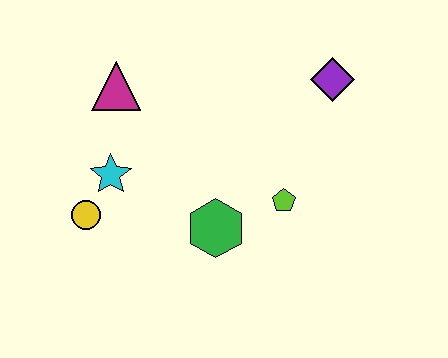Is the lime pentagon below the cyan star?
Yes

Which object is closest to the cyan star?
The yellow circle is closest to the cyan star.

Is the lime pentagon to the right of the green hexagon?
Yes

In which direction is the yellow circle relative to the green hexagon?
The yellow circle is to the left of the green hexagon.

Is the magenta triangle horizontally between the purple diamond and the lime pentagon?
No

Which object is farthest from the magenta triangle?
The purple diamond is farthest from the magenta triangle.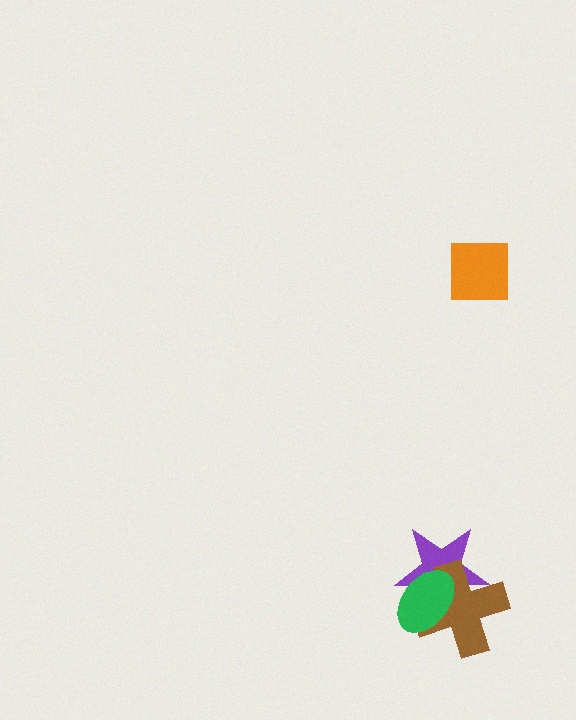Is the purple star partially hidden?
Yes, it is partially covered by another shape.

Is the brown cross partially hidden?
Yes, it is partially covered by another shape.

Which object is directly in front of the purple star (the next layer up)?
The brown cross is directly in front of the purple star.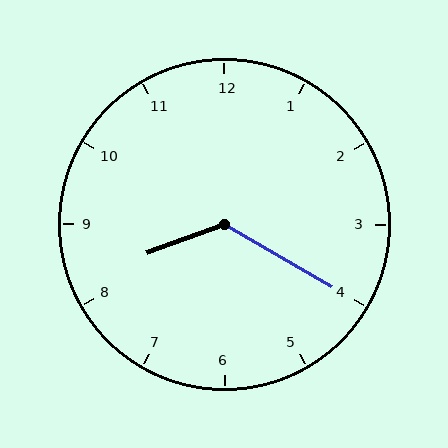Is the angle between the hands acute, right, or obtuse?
It is obtuse.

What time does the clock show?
8:20.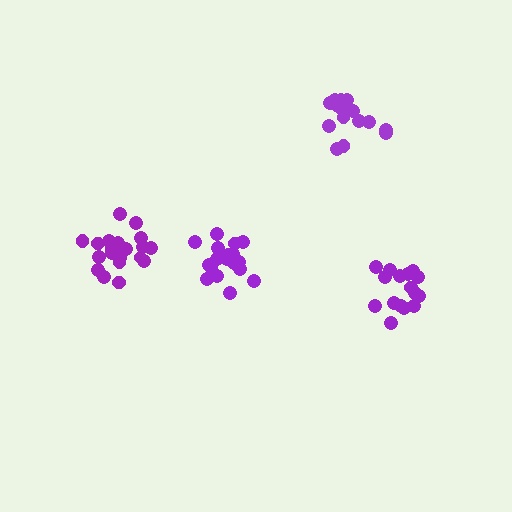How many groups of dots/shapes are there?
There are 4 groups.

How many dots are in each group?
Group 1: 19 dots, Group 2: 21 dots, Group 3: 16 dots, Group 4: 15 dots (71 total).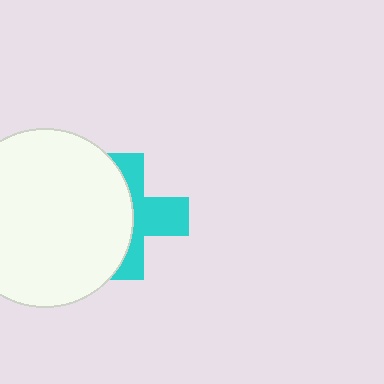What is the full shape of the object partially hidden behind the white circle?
The partially hidden object is a cyan cross.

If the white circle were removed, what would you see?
You would see the complete cyan cross.